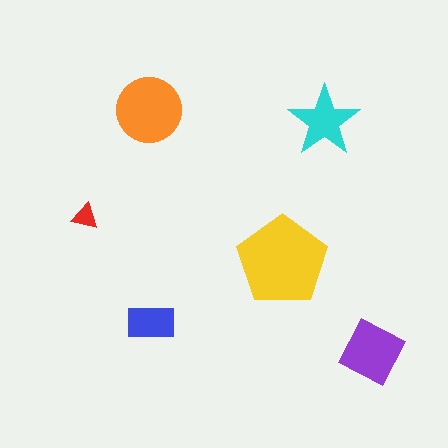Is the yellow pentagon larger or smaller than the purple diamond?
Larger.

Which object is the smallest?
The red triangle.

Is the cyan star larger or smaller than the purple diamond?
Smaller.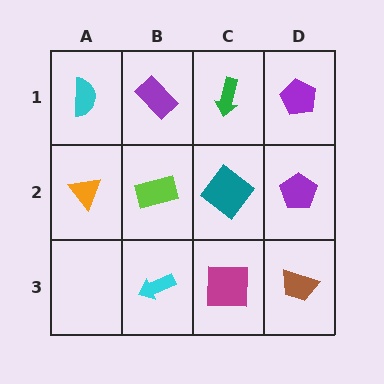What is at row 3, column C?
A magenta square.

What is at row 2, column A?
An orange triangle.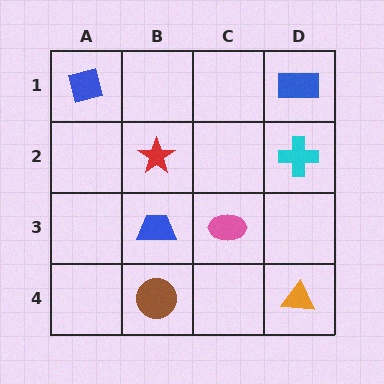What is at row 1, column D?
A blue rectangle.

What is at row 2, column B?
A red star.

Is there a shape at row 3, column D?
No, that cell is empty.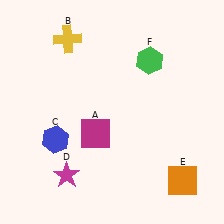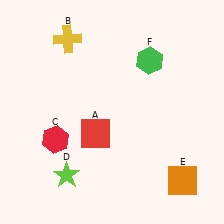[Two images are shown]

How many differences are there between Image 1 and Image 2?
There are 3 differences between the two images.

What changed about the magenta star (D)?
In Image 1, D is magenta. In Image 2, it changed to lime.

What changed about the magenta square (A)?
In Image 1, A is magenta. In Image 2, it changed to red.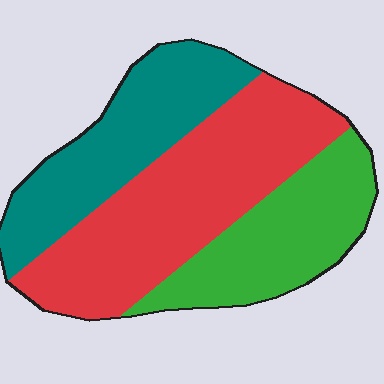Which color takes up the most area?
Red, at roughly 45%.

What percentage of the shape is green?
Green covers 27% of the shape.